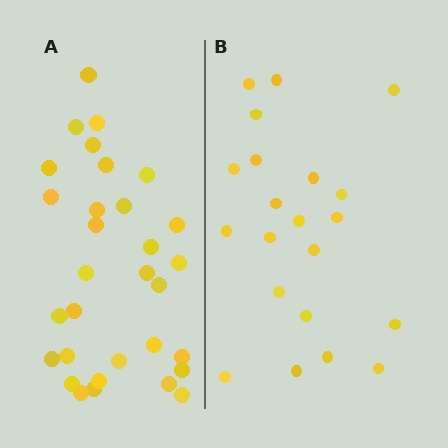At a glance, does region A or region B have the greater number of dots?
Region A (the left region) has more dots.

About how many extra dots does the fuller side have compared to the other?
Region A has roughly 10 or so more dots than region B.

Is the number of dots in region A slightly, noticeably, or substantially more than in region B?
Region A has substantially more. The ratio is roughly 1.5 to 1.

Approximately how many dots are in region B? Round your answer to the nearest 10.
About 20 dots. (The exact count is 21, which rounds to 20.)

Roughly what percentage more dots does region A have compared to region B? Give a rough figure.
About 50% more.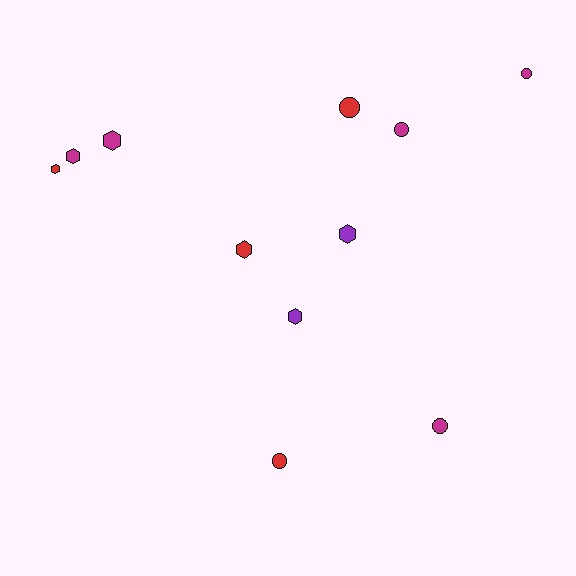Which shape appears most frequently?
Hexagon, with 6 objects.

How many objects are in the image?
There are 11 objects.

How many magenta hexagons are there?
There are 2 magenta hexagons.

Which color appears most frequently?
Magenta, with 5 objects.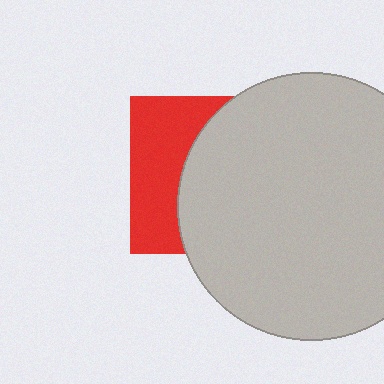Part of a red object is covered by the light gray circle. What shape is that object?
It is a square.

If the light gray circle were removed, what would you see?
You would see the complete red square.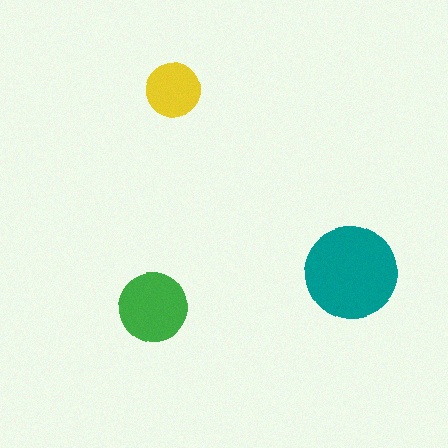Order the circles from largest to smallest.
the teal one, the green one, the yellow one.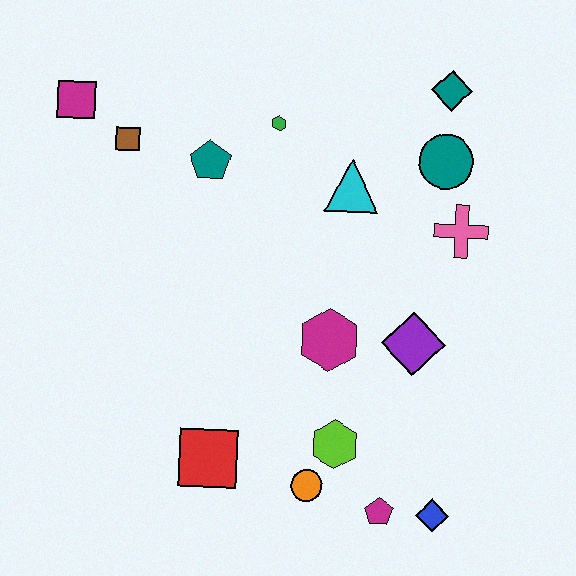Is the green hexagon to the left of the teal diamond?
Yes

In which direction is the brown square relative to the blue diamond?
The brown square is above the blue diamond.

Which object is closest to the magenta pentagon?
The blue diamond is closest to the magenta pentagon.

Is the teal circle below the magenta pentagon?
No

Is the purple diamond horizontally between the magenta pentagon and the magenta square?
No